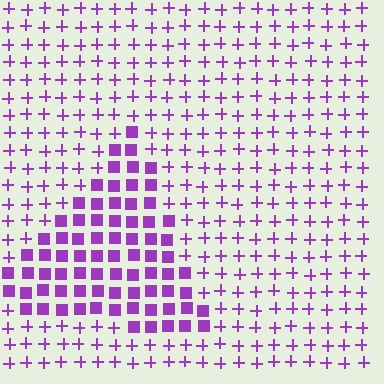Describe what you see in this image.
The image is filled with small purple elements arranged in a uniform grid. A triangle-shaped region contains squares, while the surrounding area contains plus signs. The boundary is defined purely by the change in element shape.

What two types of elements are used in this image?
The image uses squares inside the triangle region and plus signs outside it.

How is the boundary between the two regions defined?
The boundary is defined by a change in element shape: squares inside vs. plus signs outside. All elements share the same color and spacing.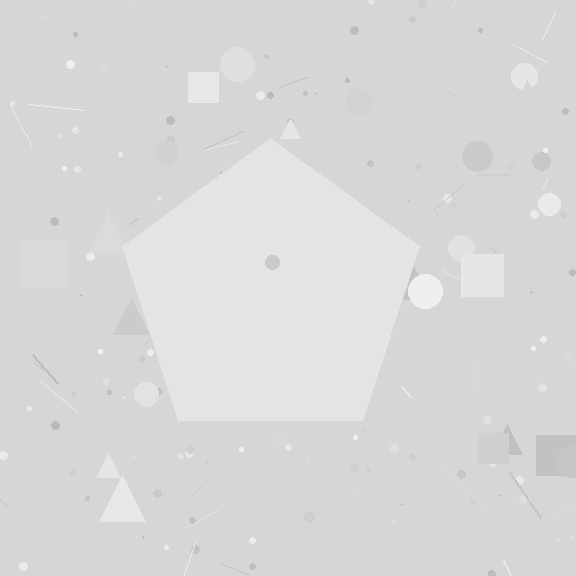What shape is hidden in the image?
A pentagon is hidden in the image.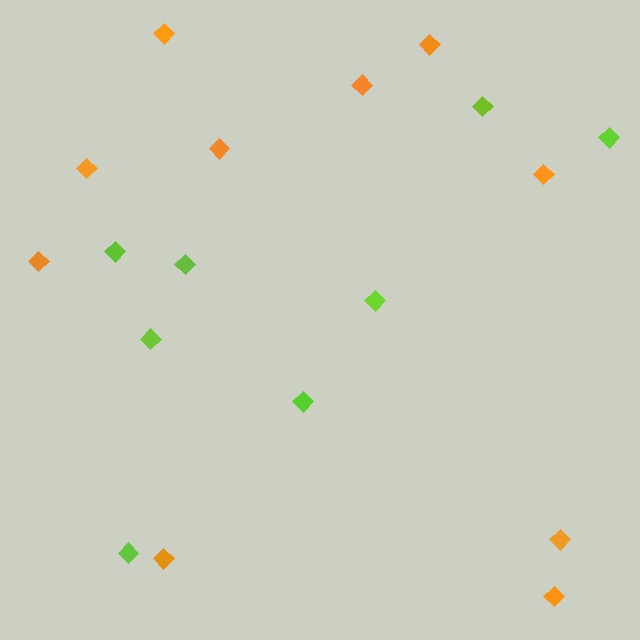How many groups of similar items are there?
There are 2 groups: one group of orange diamonds (10) and one group of lime diamonds (8).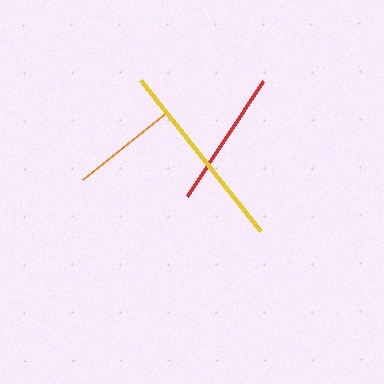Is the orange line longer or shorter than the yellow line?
The yellow line is longer than the orange line.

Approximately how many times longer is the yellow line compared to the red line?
The yellow line is approximately 1.4 times the length of the red line.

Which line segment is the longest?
The yellow line is the longest at approximately 194 pixels.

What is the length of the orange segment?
The orange segment is approximately 108 pixels long.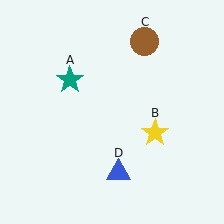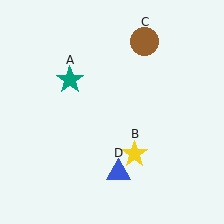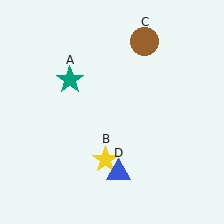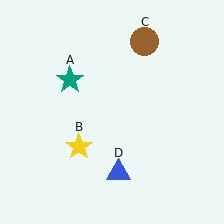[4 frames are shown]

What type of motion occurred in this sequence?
The yellow star (object B) rotated clockwise around the center of the scene.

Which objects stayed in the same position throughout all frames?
Teal star (object A) and brown circle (object C) and blue triangle (object D) remained stationary.